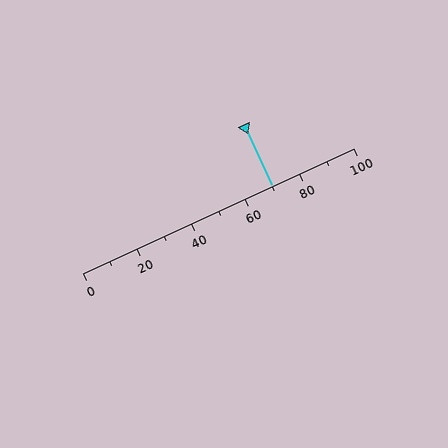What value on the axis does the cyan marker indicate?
The marker indicates approximately 70.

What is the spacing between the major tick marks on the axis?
The major ticks are spaced 20 apart.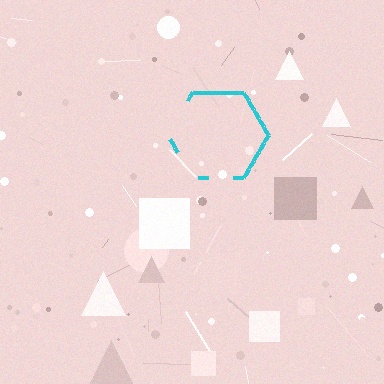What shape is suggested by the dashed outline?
The dashed outline suggests a hexagon.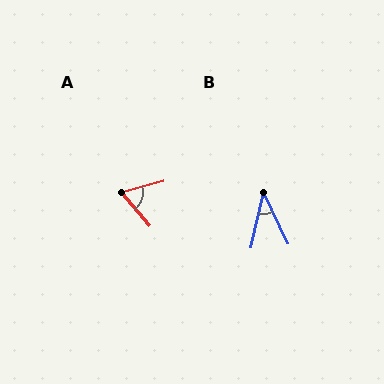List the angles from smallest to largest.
B (38°), A (65°).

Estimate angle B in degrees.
Approximately 38 degrees.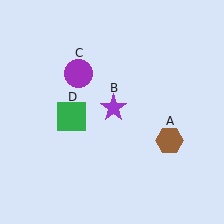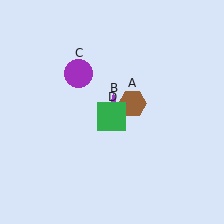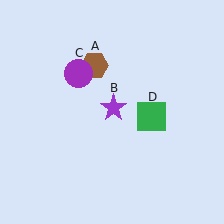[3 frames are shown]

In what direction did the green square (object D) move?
The green square (object D) moved right.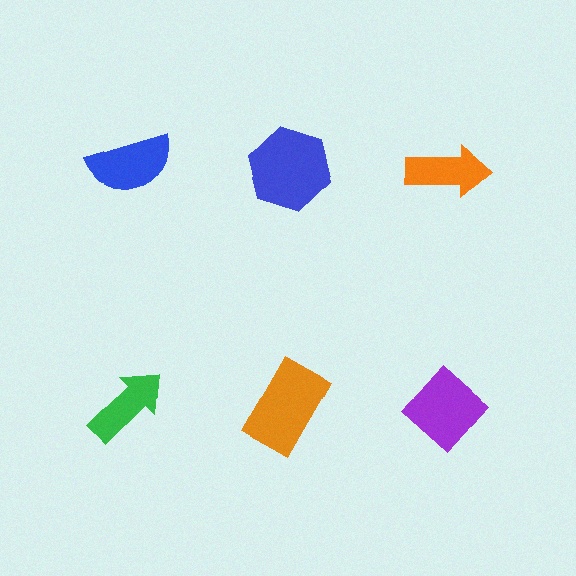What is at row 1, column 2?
A blue hexagon.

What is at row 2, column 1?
A green arrow.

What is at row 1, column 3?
An orange arrow.